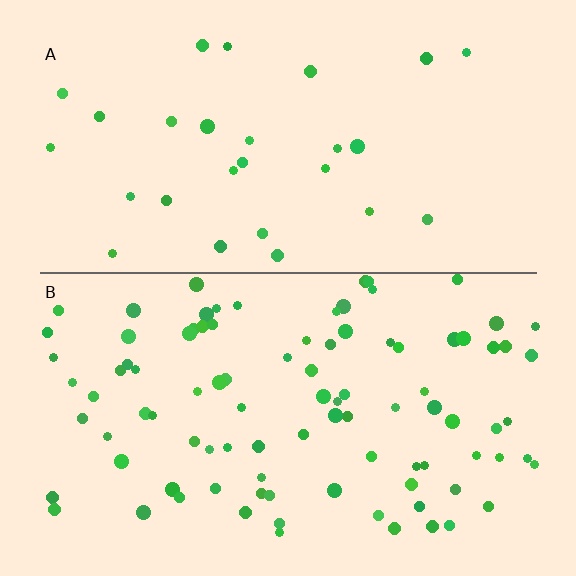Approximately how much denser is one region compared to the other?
Approximately 3.3× — region B over region A.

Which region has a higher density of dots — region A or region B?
B (the bottom).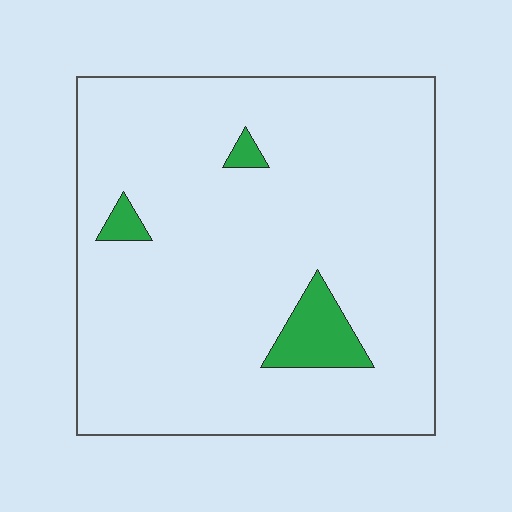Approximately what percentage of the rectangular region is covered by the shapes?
Approximately 5%.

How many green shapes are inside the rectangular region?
3.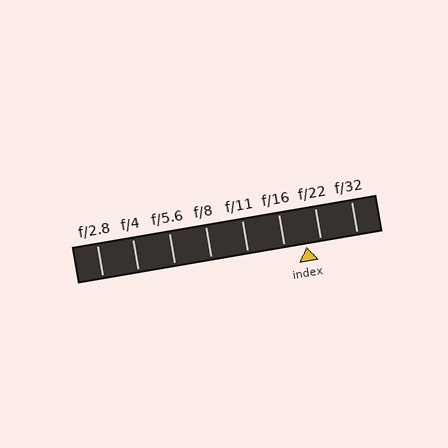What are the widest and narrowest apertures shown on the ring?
The widest aperture shown is f/2.8 and the narrowest is f/32.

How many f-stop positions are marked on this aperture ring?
There are 8 f-stop positions marked.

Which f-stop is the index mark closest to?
The index mark is closest to f/22.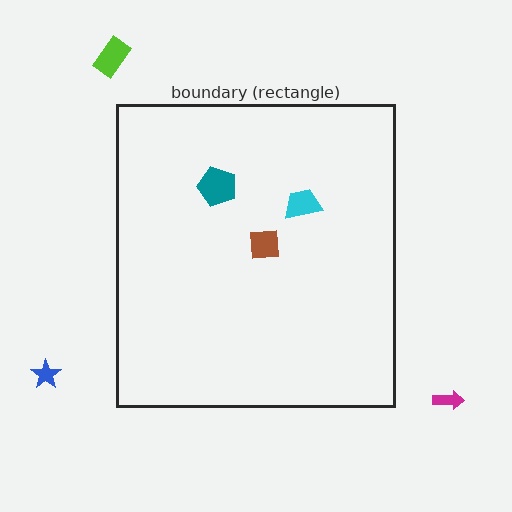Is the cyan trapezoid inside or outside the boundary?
Inside.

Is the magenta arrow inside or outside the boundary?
Outside.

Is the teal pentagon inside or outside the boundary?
Inside.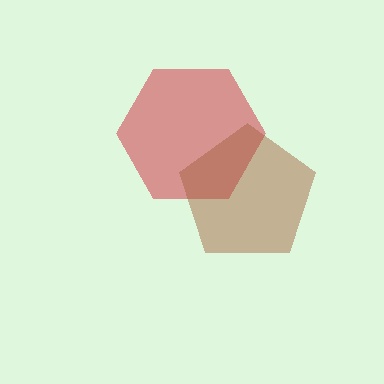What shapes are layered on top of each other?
The layered shapes are: a red hexagon, a brown pentagon.